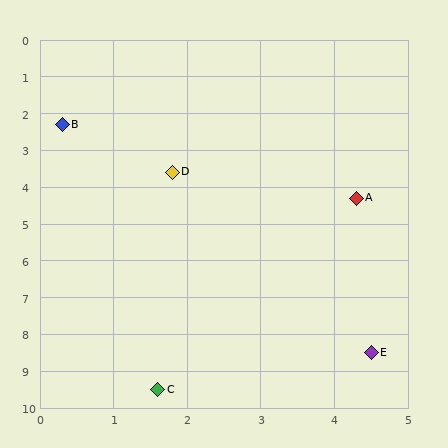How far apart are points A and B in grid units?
Points A and B are about 4.5 grid units apart.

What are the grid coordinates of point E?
Point E is at approximately (4.5, 8.5).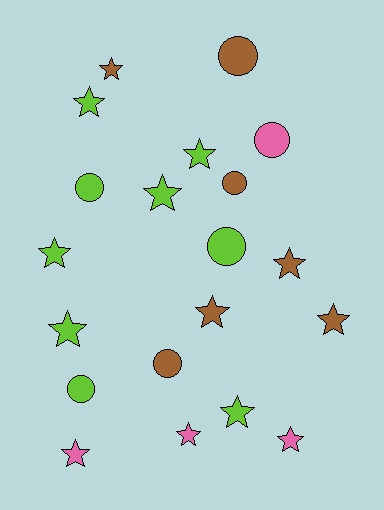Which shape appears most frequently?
Star, with 13 objects.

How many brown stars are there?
There are 4 brown stars.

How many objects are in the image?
There are 20 objects.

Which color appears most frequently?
Lime, with 9 objects.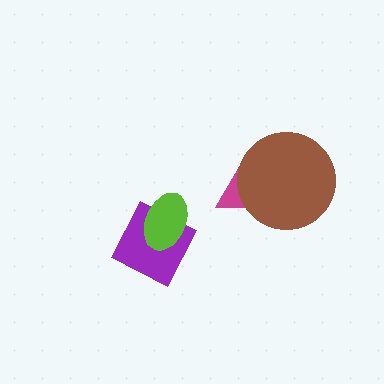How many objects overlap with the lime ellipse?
1 object overlaps with the lime ellipse.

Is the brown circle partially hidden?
No, no other shape covers it.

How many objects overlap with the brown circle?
1 object overlaps with the brown circle.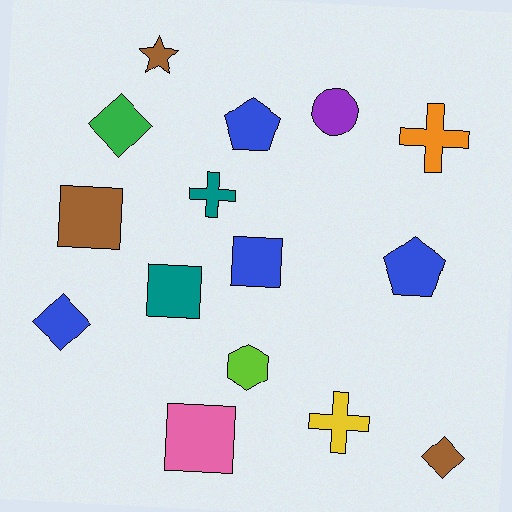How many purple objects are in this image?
There is 1 purple object.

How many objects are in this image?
There are 15 objects.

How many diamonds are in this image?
There are 3 diamonds.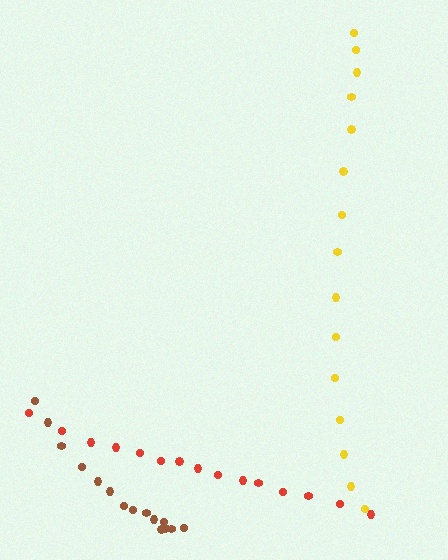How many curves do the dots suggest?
There are 3 distinct paths.